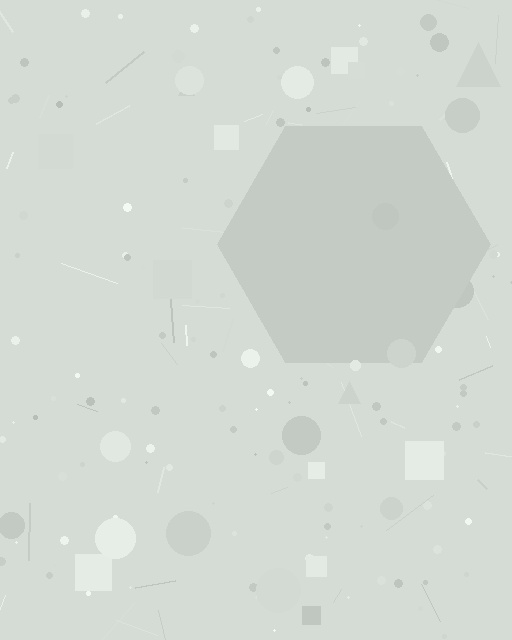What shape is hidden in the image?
A hexagon is hidden in the image.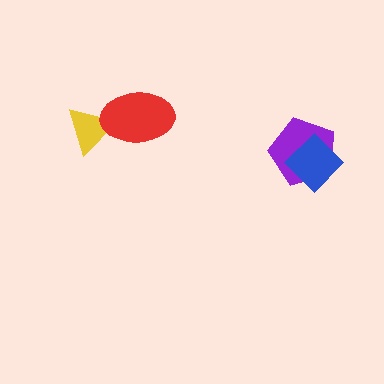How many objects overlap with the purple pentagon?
1 object overlaps with the purple pentagon.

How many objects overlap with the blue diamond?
1 object overlaps with the blue diamond.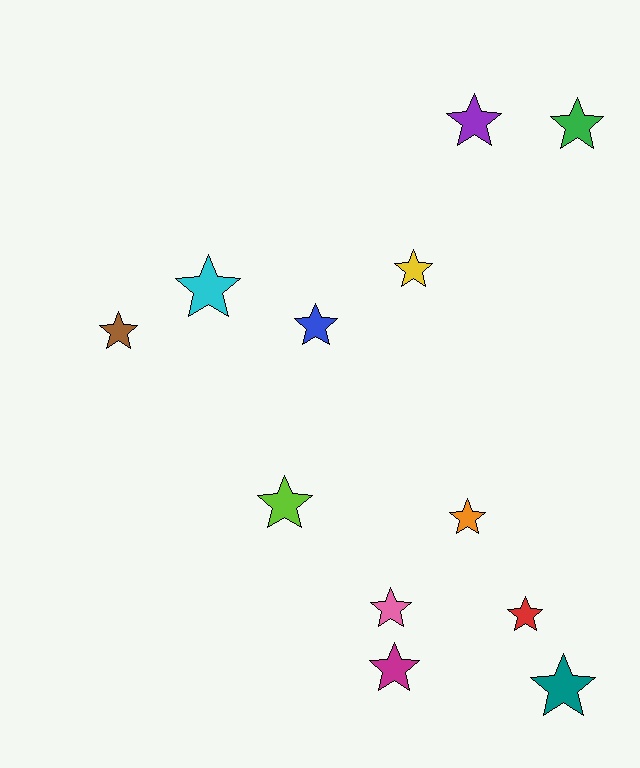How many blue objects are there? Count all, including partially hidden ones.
There is 1 blue object.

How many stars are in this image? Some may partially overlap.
There are 12 stars.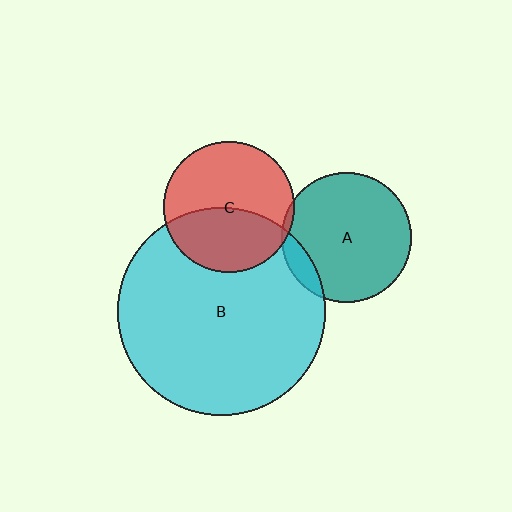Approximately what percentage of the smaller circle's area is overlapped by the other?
Approximately 10%.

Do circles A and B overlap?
Yes.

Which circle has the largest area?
Circle B (cyan).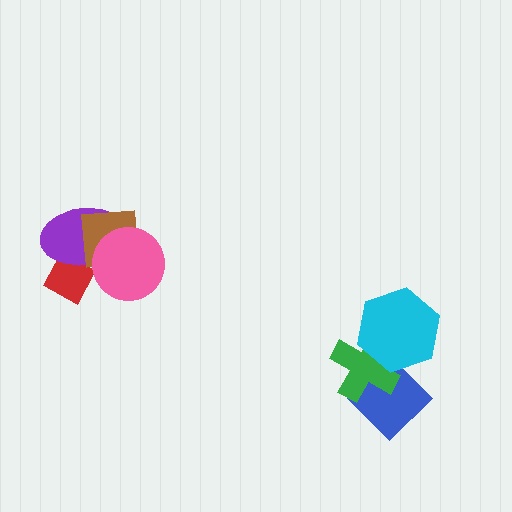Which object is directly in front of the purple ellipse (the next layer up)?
The brown square is directly in front of the purple ellipse.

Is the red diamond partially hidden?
Yes, it is partially covered by another shape.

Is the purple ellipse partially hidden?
Yes, it is partially covered by another shape.